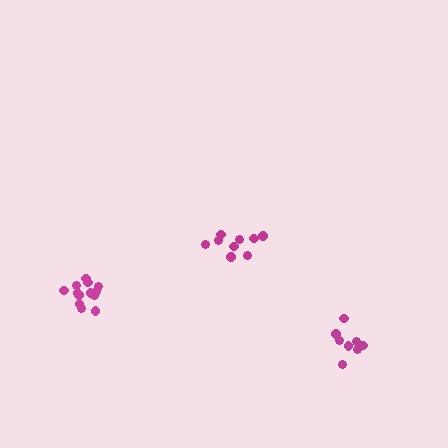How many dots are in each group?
Group 1: 9 dots, Group 2: 13 dots, Group 3: 8 dots (30 total).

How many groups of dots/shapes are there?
There are 3 groups.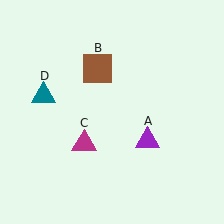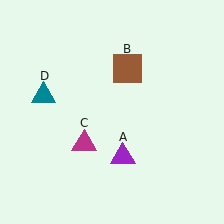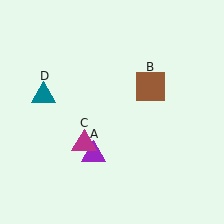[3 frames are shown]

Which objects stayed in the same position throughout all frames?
Magenta triangle (object C) and teal triangle (object D) remained stationary.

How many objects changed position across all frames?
2 objects changed position: purple triangle (object A), brown square (object B).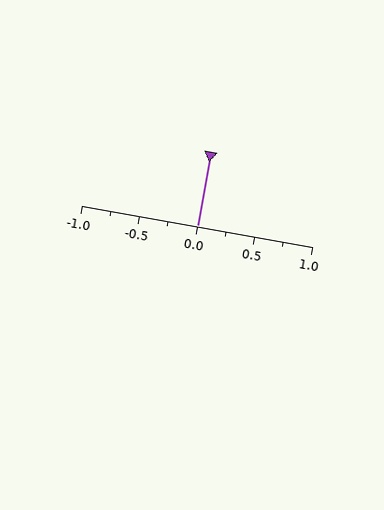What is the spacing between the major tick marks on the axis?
The major ticks are spaced 0.5 apart.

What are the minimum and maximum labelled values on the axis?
The axis runs from -1.0 to 1.0.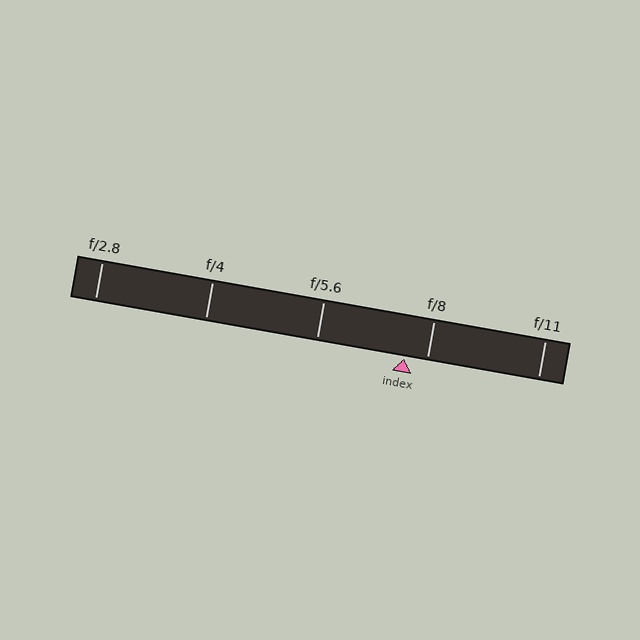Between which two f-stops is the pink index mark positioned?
The index mark is between f/5.6 and f/8.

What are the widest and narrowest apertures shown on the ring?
The widest aperture shown is f/2.8 and the narrowest is f/11.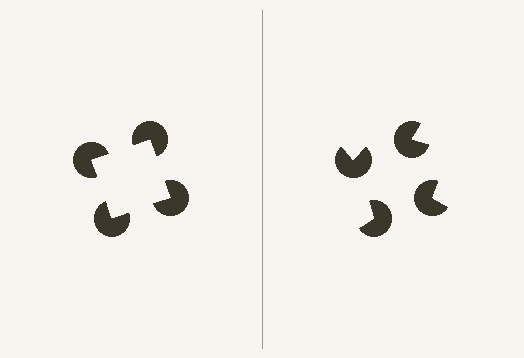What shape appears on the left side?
An illusory square.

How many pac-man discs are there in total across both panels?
8 — 4 on each side.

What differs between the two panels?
The pac-man discs are positioned identically on both sides; only the wedge orientations differ. On the left they align to a square; on the right they are misaligned.